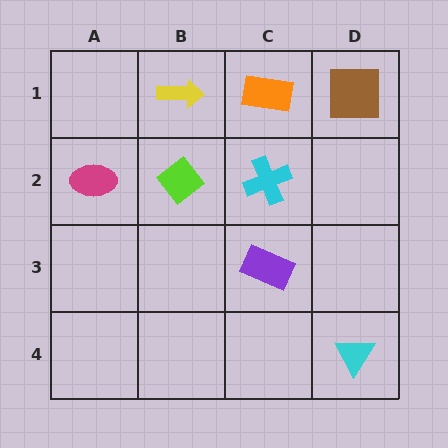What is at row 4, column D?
A cyan triangle.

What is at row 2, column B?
A lime diamond.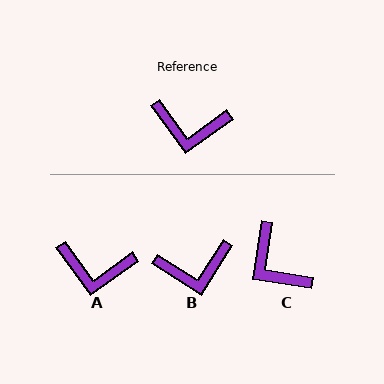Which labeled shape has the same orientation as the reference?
A.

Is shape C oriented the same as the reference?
No, it is off by about 45 degrees.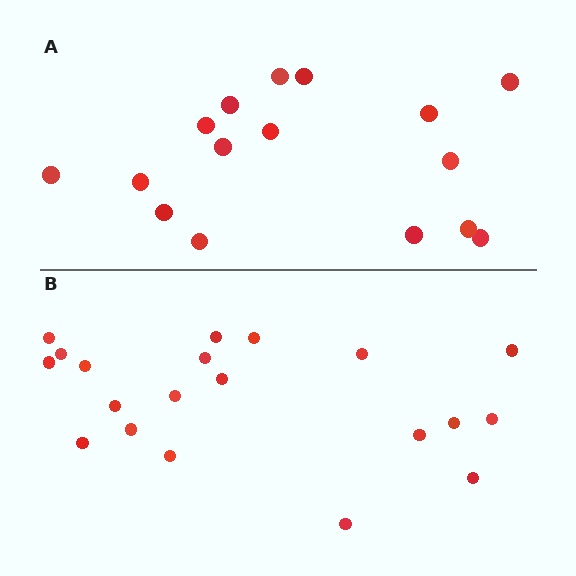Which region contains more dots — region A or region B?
Region B (the bottom region) has more dots.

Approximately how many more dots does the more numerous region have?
Region B has about 4 more dots than region A.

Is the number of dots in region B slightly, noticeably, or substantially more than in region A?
Region B has noticeably more, but not dramatically so. The ratio is roughly 1.2 to 1.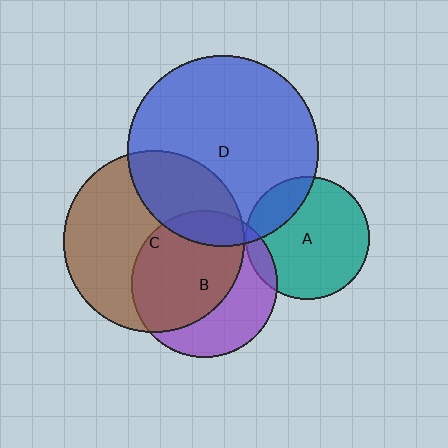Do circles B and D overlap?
Yes.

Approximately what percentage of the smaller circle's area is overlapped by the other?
Approximately 15%.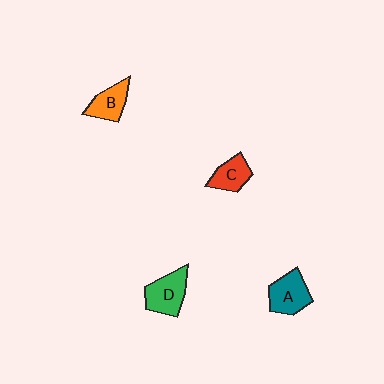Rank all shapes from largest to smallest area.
From largest to smallest: D (green), A (teal), B (orange), C (red).